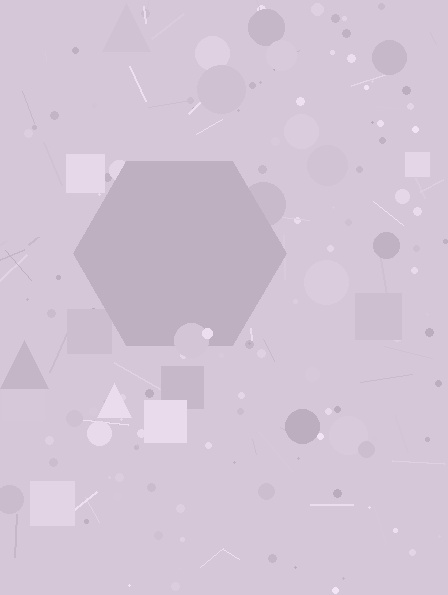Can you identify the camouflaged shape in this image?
The camouflaged shape is a hexagon.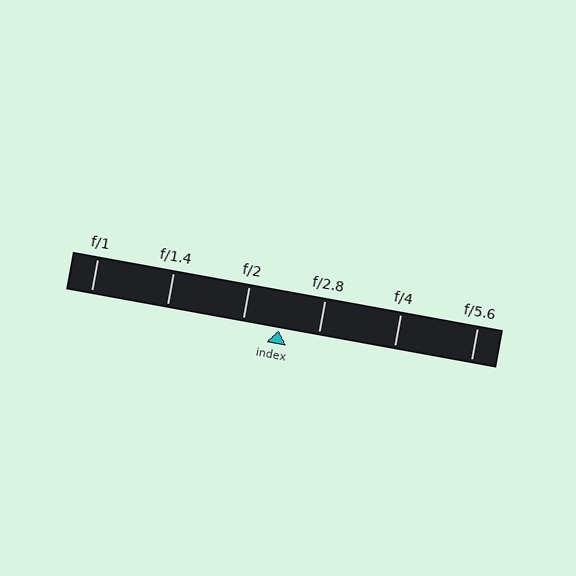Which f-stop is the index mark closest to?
The index mark is closest to f/2.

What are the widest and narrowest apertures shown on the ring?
The widest aperture shown is f/1 and the narrowest is f/5.6.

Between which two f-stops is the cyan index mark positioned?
The index mark is between f/2 and f/2.8.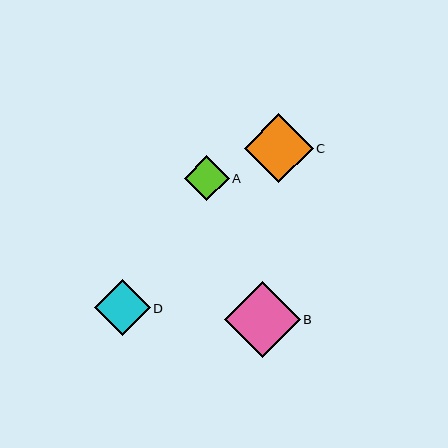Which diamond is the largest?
Diamond B is the largest with a size of approximately 76 pixels.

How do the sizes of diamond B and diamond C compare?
Diamond B and diamond C are approximately the same size.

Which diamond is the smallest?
Diamond A is the smallest with a size of approximately 45 pixels.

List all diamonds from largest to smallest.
From largest to smallest: B, C, D, A.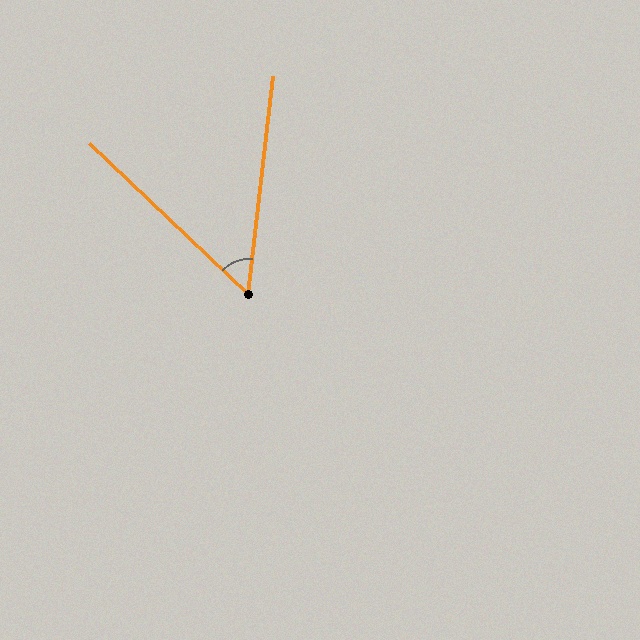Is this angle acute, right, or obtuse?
It is acute.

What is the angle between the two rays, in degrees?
Approximately 53 degrees.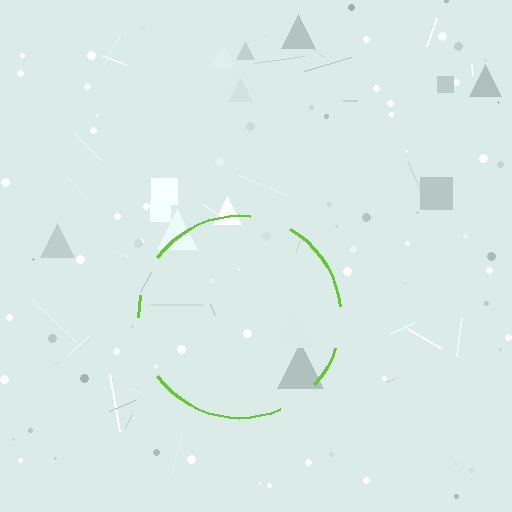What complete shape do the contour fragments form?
The contour fragments form a circle.